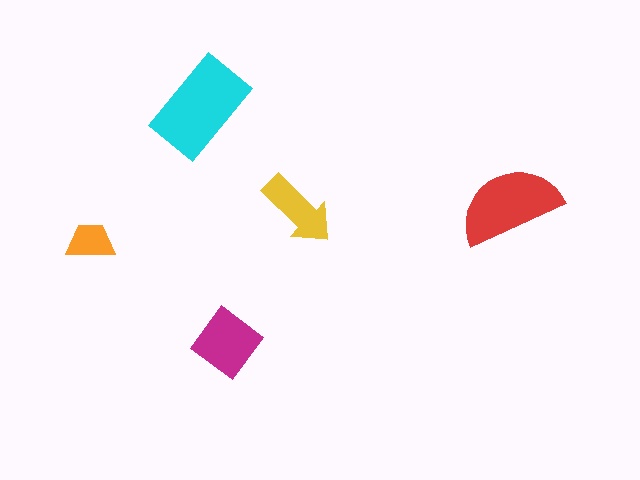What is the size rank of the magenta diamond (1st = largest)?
3rd.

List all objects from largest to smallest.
The cyan rectangle, the red semicircle, the magenta diamond, the yellow arrow, the orange trapezoid.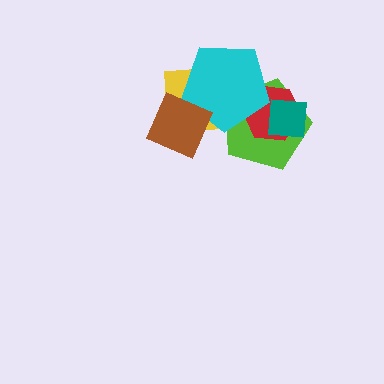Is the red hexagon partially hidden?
Yes, it is partially covered by another shape.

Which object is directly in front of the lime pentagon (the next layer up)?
The red hexagon is directly in front of the lime pentagon.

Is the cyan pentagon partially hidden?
Yes, it is partially covered by another shape.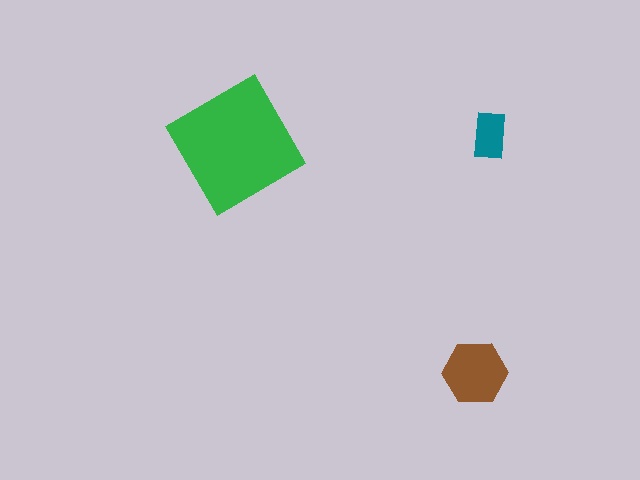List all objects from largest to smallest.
The green diamond, the brown hexagon, the teal rectangle.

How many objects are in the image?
There are 3 objects in the image.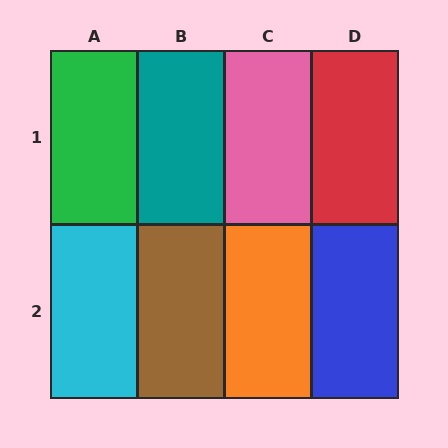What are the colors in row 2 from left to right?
Cyan, brown, orange, blue.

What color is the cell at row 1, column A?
Green.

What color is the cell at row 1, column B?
Teal.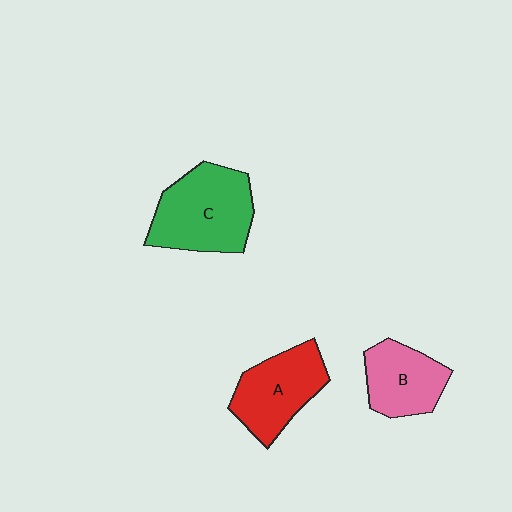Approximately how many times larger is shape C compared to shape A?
Approximately 1.3 times.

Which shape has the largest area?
Shape C (green).